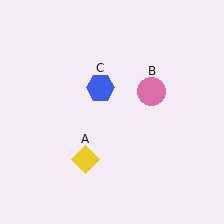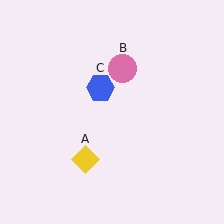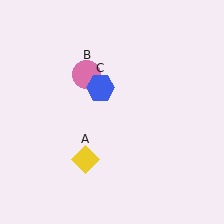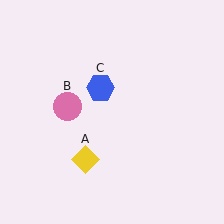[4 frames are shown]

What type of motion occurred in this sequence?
The pink circle (object B) rotated counterclockwise around the center of the scene.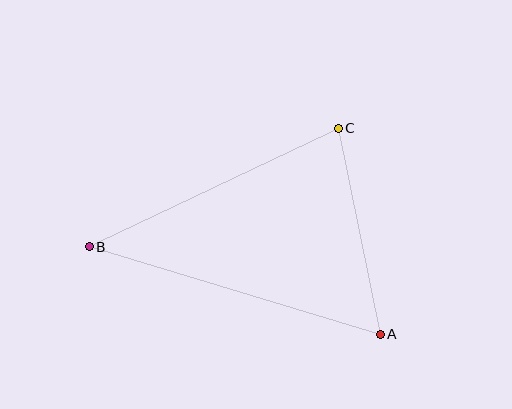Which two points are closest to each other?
Points A and C are closest to each other.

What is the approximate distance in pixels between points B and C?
The distance between B and C is approximately 276 pixels.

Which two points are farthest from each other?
Points A and B are farthest from each other.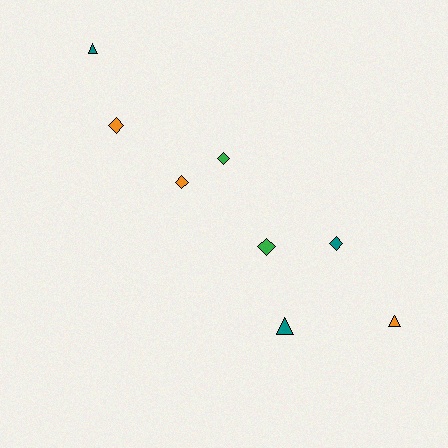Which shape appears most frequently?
Diamond, with 5 objects.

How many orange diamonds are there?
There are 2 orange diamonds.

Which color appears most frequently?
Orange, with 3 objects.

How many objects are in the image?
There are 8 objects.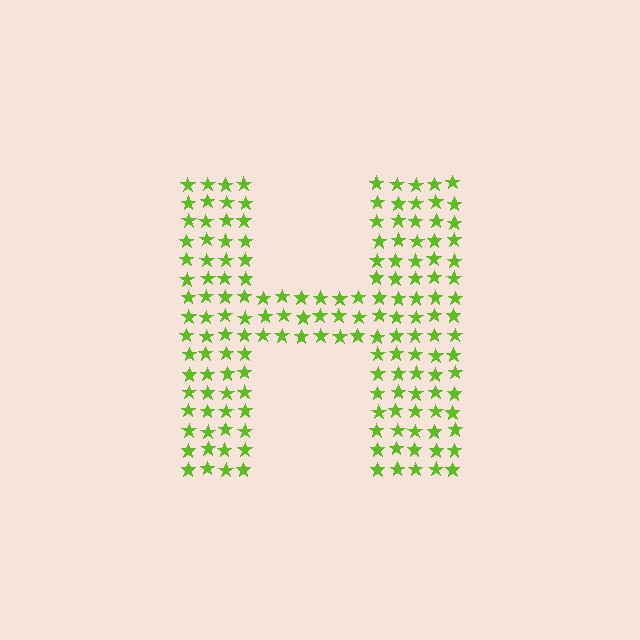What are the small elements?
The small elements are stars.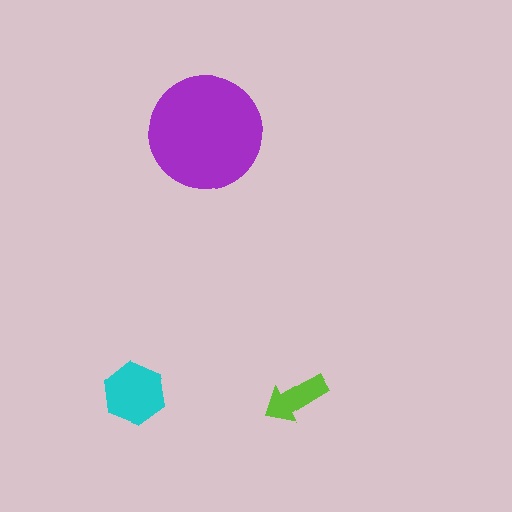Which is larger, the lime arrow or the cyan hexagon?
The cyan hexagon.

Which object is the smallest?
The lime arrow.